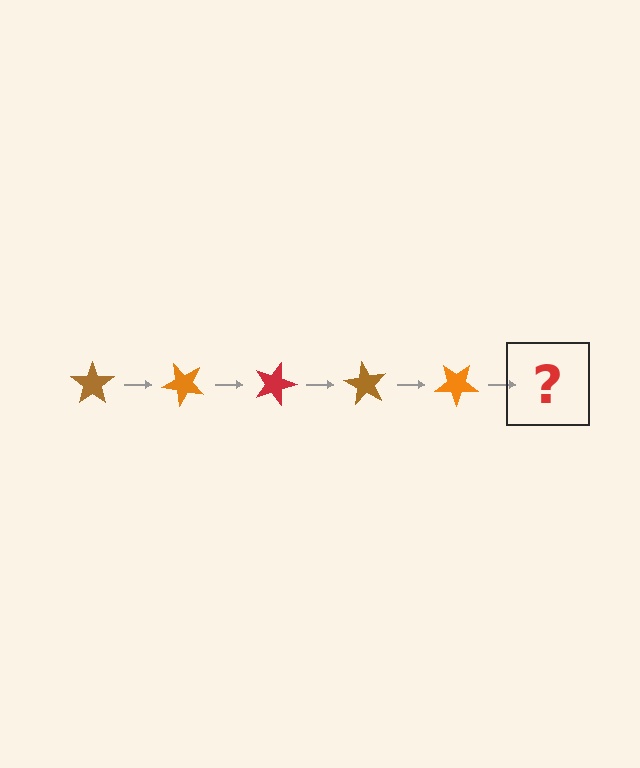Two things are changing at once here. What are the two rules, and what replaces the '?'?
The two rules are that it rotates 45 degrees each step and the color cycles through brown, orange, and red. The '?' should be a red star, rotated 225 degrees from the start.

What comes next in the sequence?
The next element should be a red star, rotated 225 degrees from the start.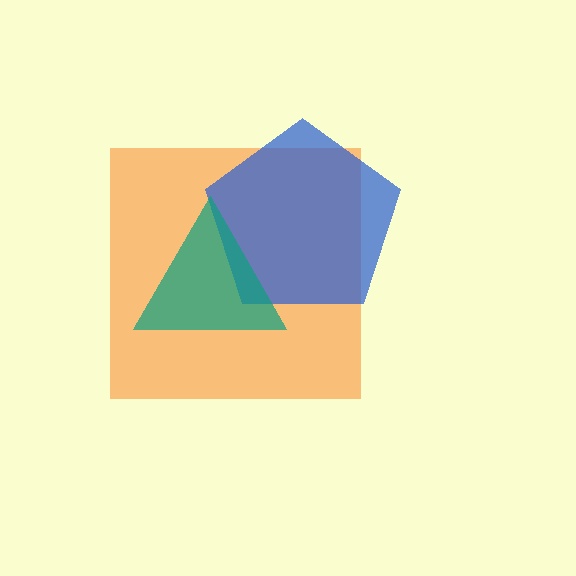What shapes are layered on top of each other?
The layered shapes are: an orange square, a blue pentagon, a teal triangle.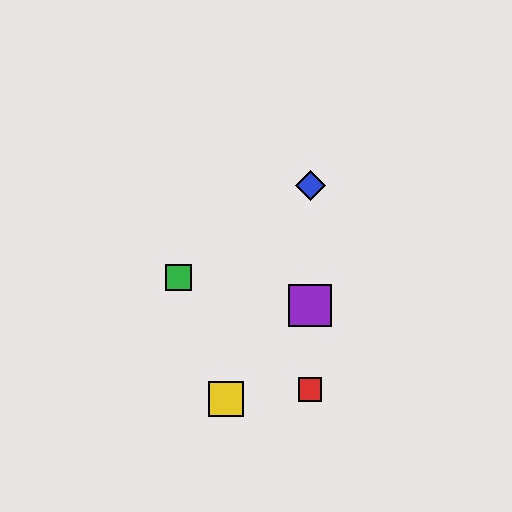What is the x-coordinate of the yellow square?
The yellow square is at x≈226.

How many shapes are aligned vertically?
3 shapes (the red square, the blue diamond, the purple square) are aligned vertically.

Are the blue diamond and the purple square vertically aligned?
Yes, both are at x≈310.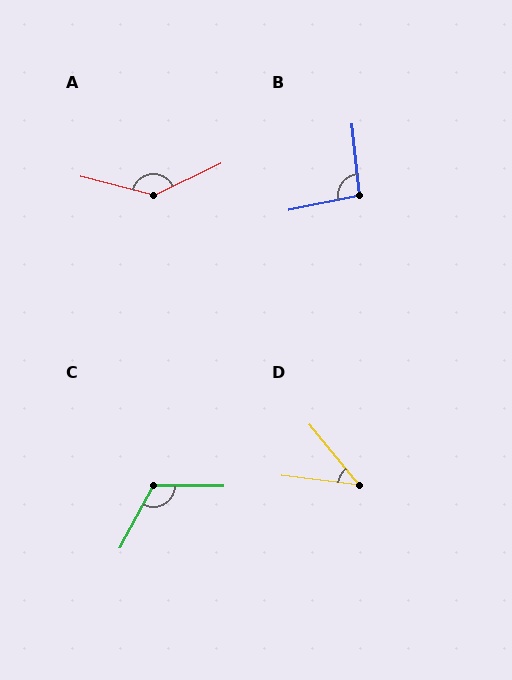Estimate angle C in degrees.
Approximately 118 degrees.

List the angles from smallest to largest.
D (44°), B (96°), C (118°), A (140°).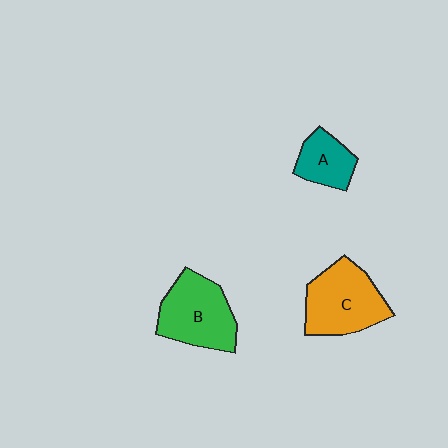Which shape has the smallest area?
Shape A (teal).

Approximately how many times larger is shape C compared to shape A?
Approximately 1.9 times.